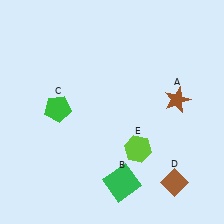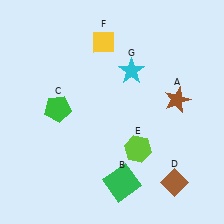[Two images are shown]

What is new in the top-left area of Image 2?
A yellow diamond (F) was added in the top-left area of Image 2.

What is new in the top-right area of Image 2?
A cyan star (G) was added in the top-right area of Image 2.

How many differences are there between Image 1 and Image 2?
There are 2 differences between the two images.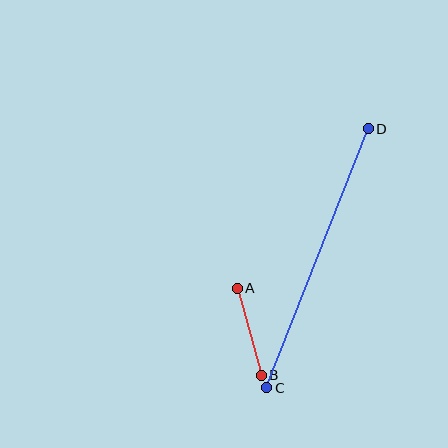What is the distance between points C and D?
The distance is approximately 278 pixels.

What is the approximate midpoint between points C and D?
The midpoint is at approximately (318, 258) pixels.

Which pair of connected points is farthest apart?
Points C and D are farthest apart.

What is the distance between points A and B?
The distance is approximately 90 pixels.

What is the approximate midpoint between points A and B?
The midpoint is at approximately (249, 332) pixels.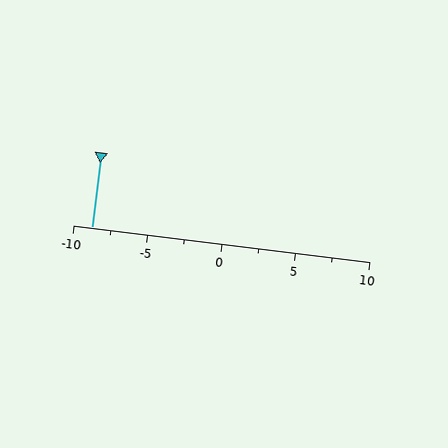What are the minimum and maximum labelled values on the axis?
The axis runs from -10 to 10.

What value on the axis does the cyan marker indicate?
The marker indicates approximately -8.8.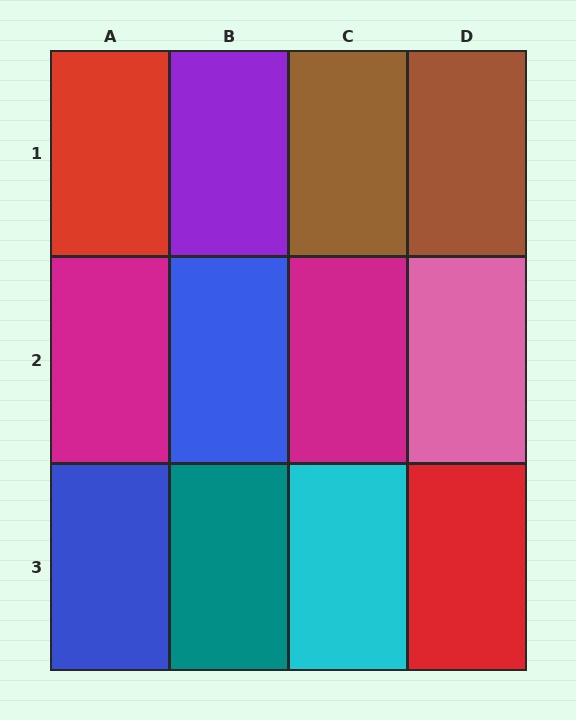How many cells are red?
2 cells are red.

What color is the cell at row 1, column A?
Red.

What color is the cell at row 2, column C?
Magenta.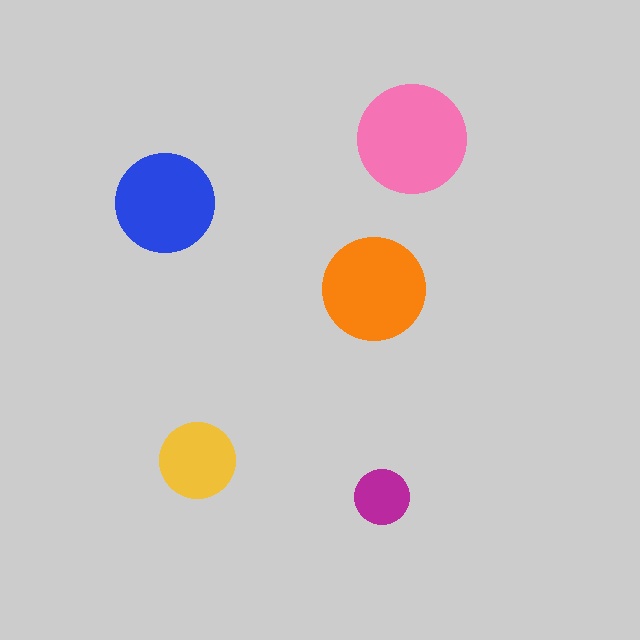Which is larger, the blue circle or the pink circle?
The pink one.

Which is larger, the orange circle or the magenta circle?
The orange one.